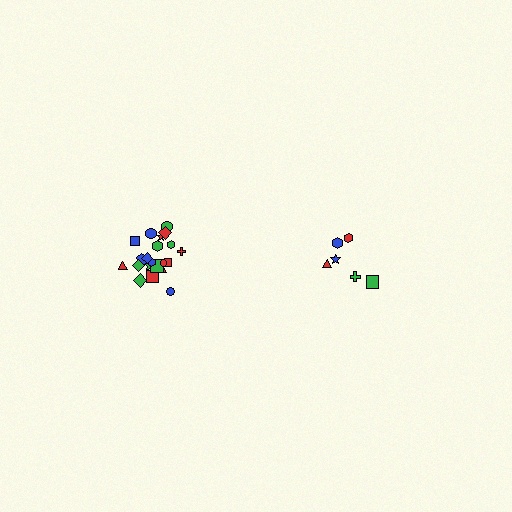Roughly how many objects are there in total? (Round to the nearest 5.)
Roughly 30 objects in total.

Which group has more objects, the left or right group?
The left group.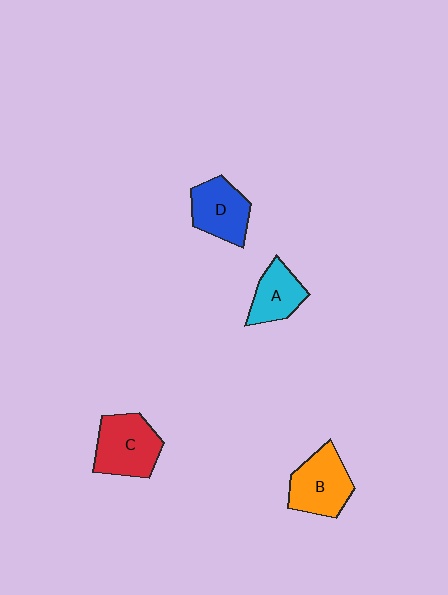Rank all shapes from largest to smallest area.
From largest to smallest: C (red), B (orange), D (blue), A (cyan).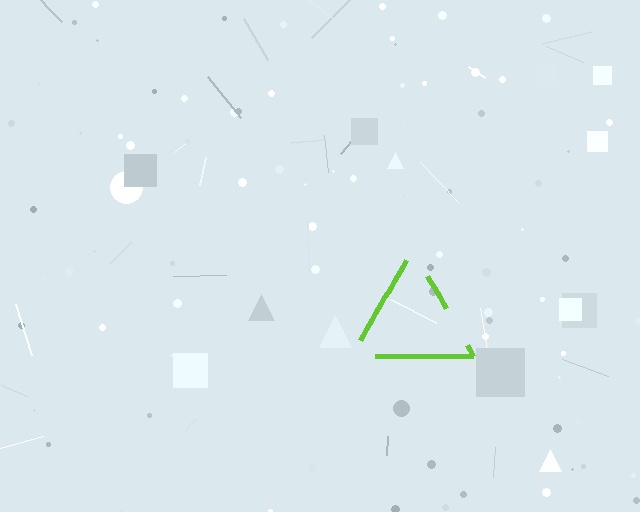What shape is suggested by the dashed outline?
The dashed outline suggests a triangle.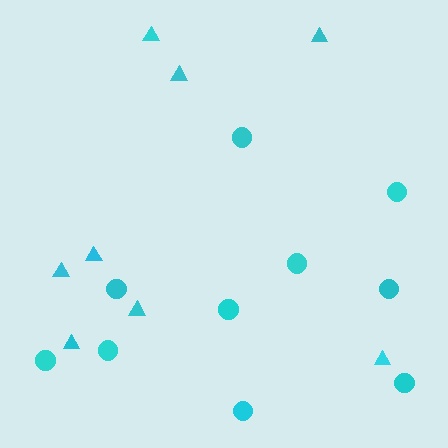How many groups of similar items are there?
There are 2 groups: one group of circles (10) and one group of triangles (8).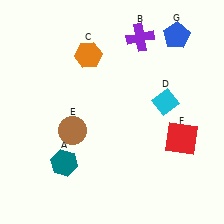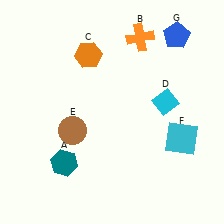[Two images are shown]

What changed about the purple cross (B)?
In Image 1, B is purple. In Image 2, it changed to orange.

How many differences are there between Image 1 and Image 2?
There are 2 differences between the two images.